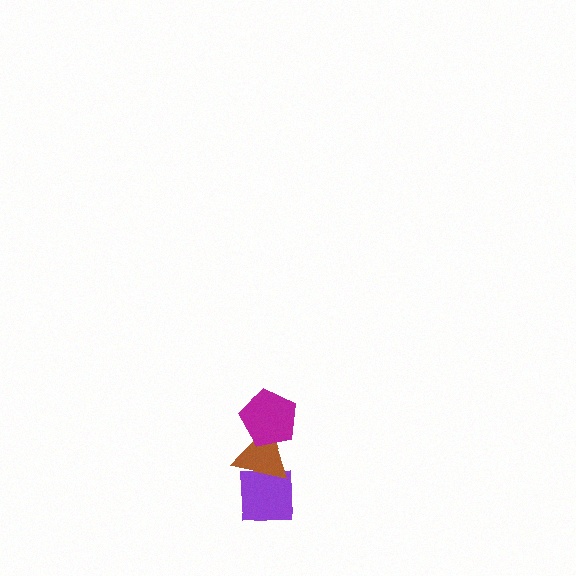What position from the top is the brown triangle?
The brown triangle is 2nd from the top.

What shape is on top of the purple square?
The brown triangle is on top of the purple square.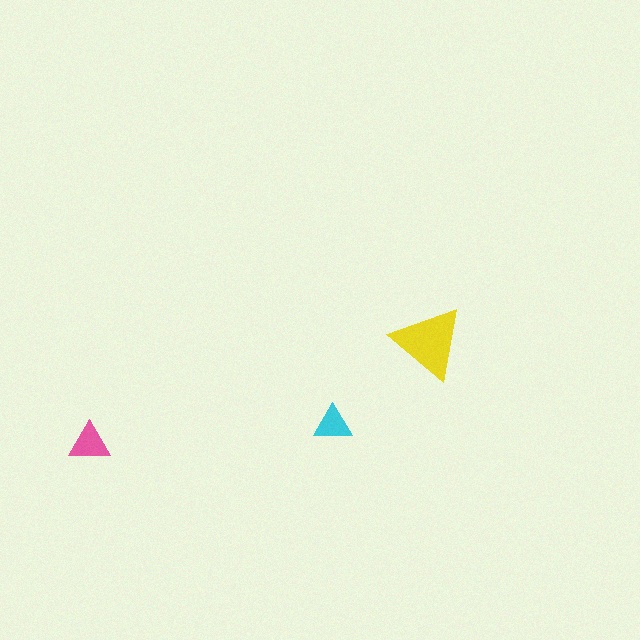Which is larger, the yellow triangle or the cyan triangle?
The yellow one.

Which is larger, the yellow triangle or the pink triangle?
The yellow one.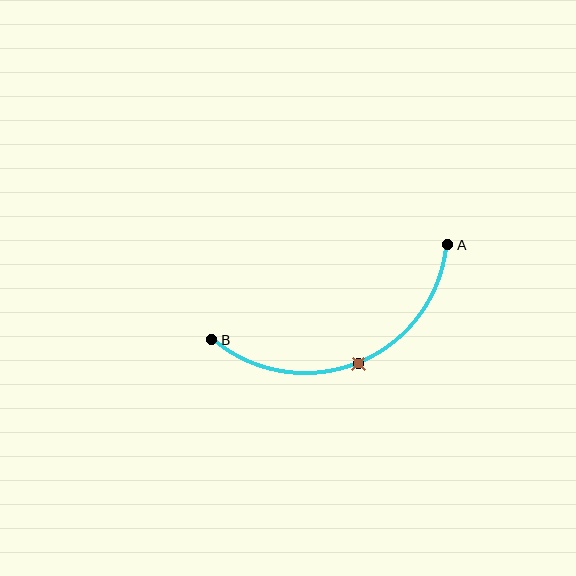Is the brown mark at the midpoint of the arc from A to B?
Yes. The brown mark lies on the arc at equal arc-length from both A and B — it is the arc midpoint.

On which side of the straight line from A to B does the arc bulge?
The arc bulges below the straight line connecting A and B.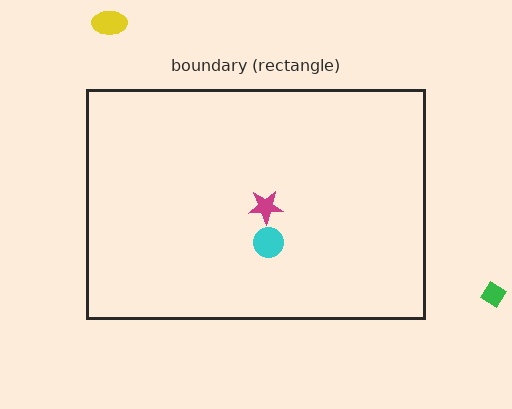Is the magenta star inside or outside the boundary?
Inside.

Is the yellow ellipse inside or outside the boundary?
Outside.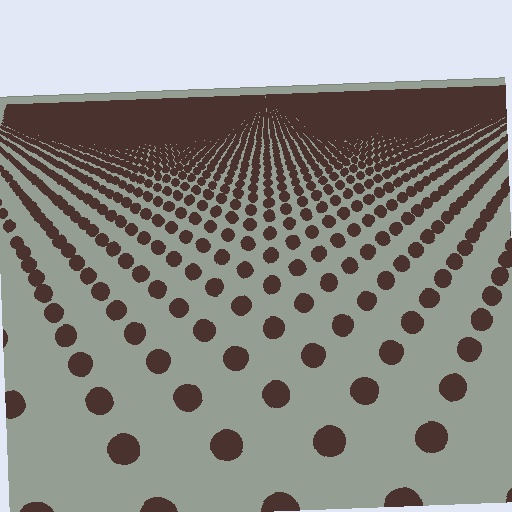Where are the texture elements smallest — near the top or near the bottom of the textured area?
Near the top.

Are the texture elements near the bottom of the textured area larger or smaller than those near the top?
Larger. Near the bottom, elements are closer to the viewer and appear at a bigger on-screen size.